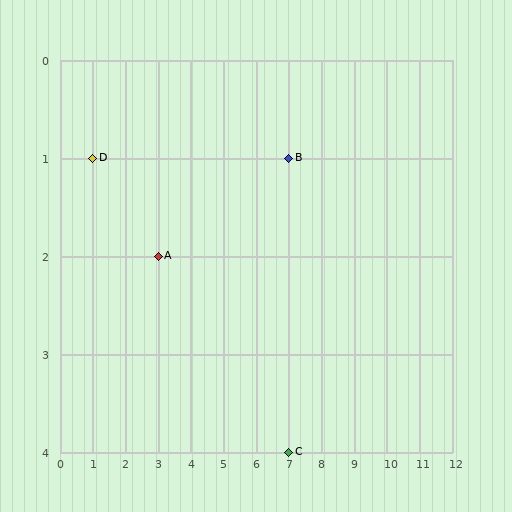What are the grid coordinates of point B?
Point B is at grid coordinates (7, 1).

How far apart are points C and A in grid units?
Points C and A are 4 columns and 2 rows apart (about 4.5 grid units diagonally).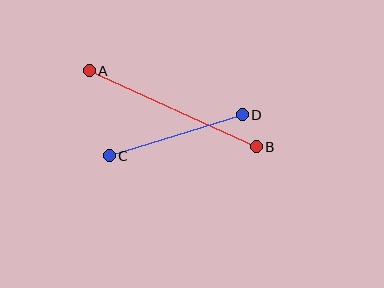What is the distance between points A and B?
The distance is approximately 184 pixels.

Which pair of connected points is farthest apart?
Points A and B are farthest apart.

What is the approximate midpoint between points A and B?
The midpoint is at approximately (173, 109) pixels.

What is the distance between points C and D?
The distance is approximately 139 pixels.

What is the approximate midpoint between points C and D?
The midpoint is at approximately (176, 135) pixels.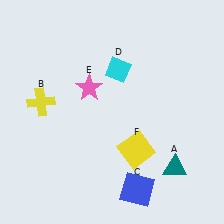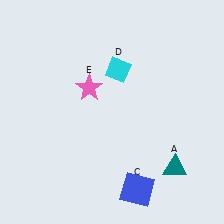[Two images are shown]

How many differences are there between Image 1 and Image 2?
There are 2 differences between the two images.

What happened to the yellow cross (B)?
The yellow cross (B) was removed in Image 2. It was in the top-left area of Image 1.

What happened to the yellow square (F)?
The yellow square (F) was removed in Image 2. It was in the bottom-right area of Image 1.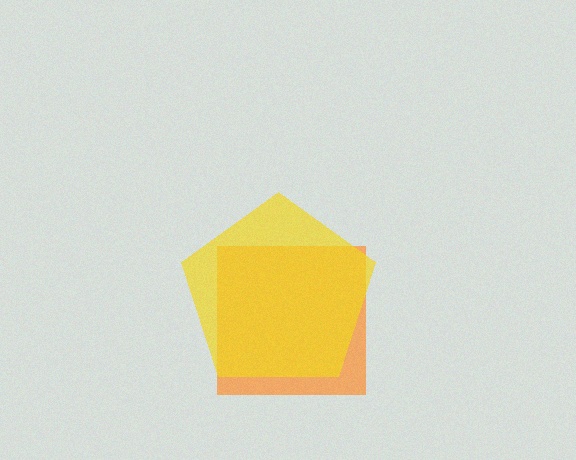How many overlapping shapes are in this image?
There are 2 overlapping shapes in the image.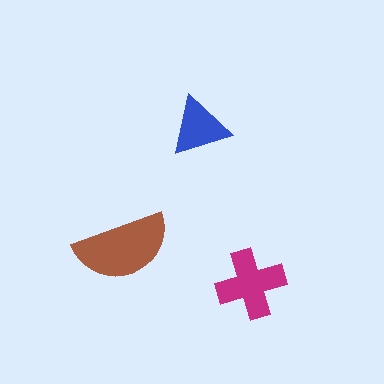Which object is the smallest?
The blue triangle.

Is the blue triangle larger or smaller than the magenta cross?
Smaller.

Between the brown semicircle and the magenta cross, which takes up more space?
The brown semicircle.